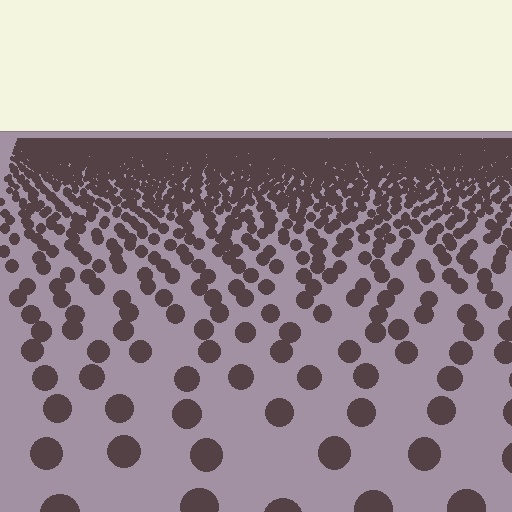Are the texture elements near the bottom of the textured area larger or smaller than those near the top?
Larger. Near the bottom, elements are closer to the viewer and appear at a bigger on-screen size.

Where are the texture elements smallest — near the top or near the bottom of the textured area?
Near the top.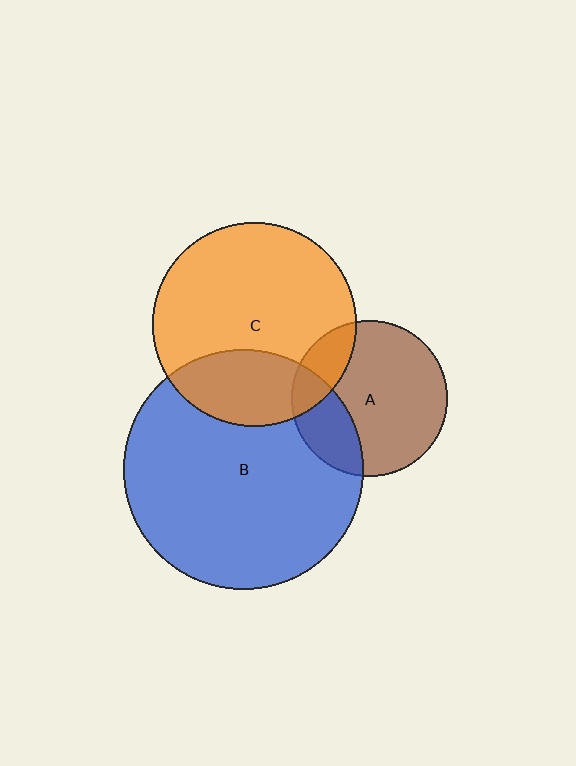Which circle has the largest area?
Circle B (blue).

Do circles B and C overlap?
Yes.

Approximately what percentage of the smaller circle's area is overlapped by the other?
Approximately 25%.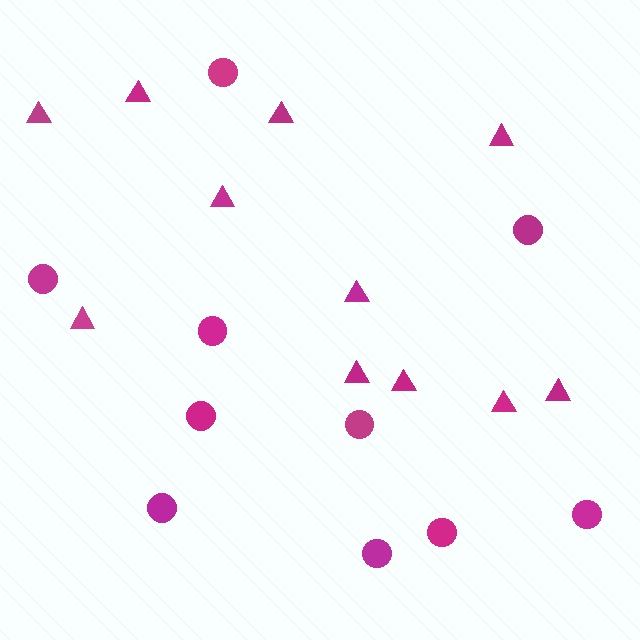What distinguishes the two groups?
There are 2 groups: one group of triangles (11) and one group of circles (10).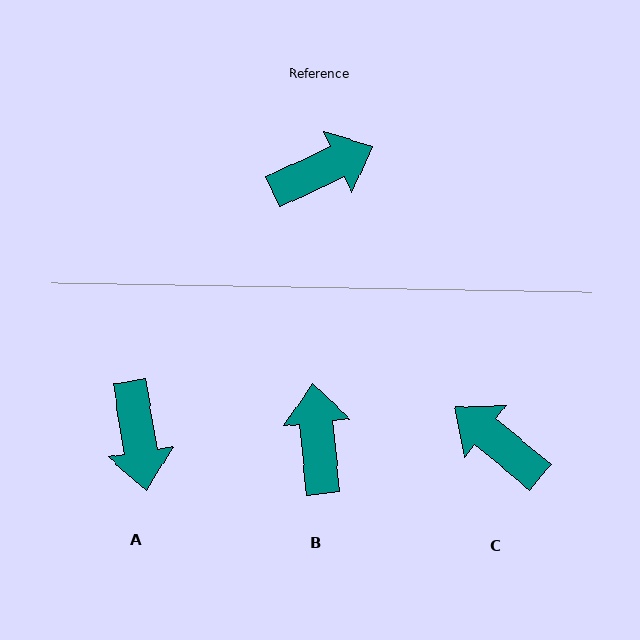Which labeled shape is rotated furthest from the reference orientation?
C, about 116 degrees away.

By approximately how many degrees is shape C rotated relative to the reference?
Approximately 116 degrees counter-clockwise.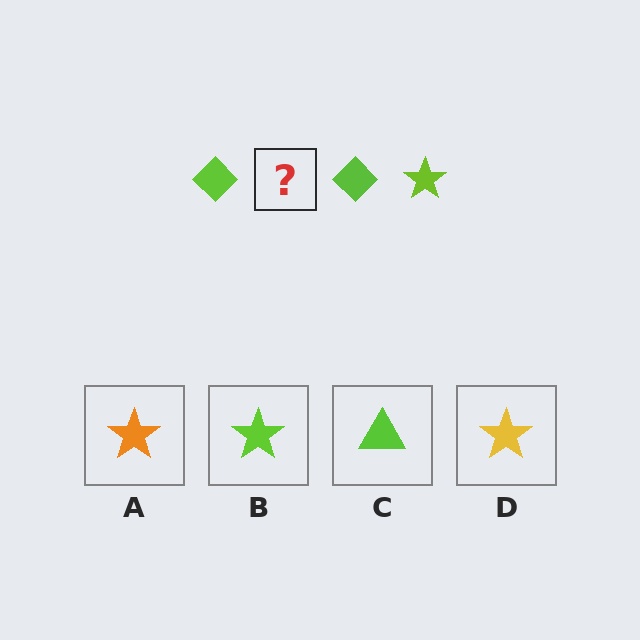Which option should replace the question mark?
Option B.